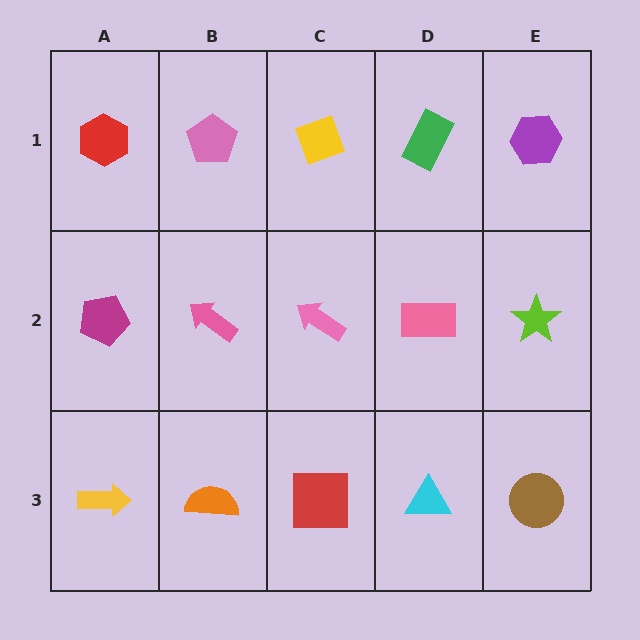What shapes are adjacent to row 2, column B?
A pink pentagon (row 1, column B), an orange semicircle (row 3, column B), a magenta pentagon (row 2, column A), a pink arrow (row 2, column C).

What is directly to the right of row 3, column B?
A red square.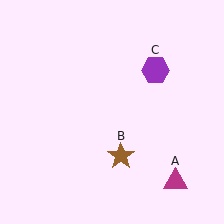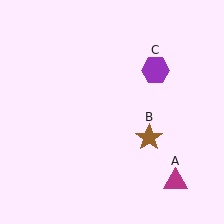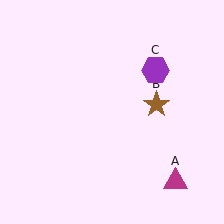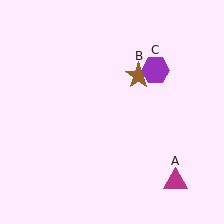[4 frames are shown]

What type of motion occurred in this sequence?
The brown star (object B) rotated counterclockwise around the center of the scene.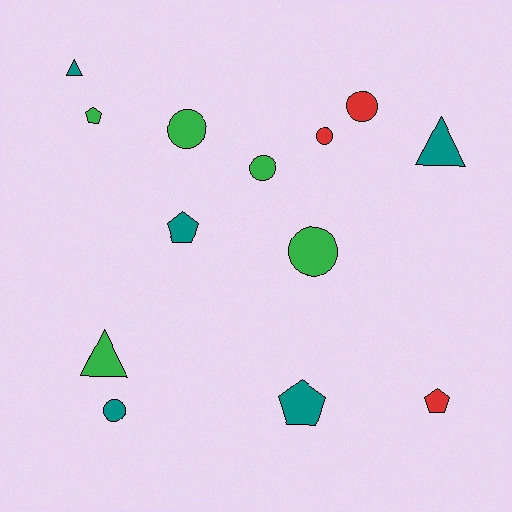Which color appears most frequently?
Green, with 5 objects.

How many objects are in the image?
There are 13 objects.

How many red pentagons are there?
There is 1 red pentagon.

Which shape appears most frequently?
Circle, with 6 objects.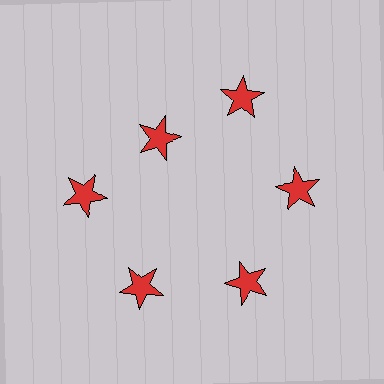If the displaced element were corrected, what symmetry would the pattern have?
It would have 6-fold rotational symmetry — the pattern would map onto itself every 60 degrees.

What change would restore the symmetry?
The symmetry would be restored by moving it outward, back onto the ring so that all 6 stars sit at equal angles and equal distance from the center.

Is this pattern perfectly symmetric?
No. The 6 red stars are arranged in a ring, but one element near the 11 o'clock position is pulled inward toward the center, breaking the 6-fold rotational symmetry.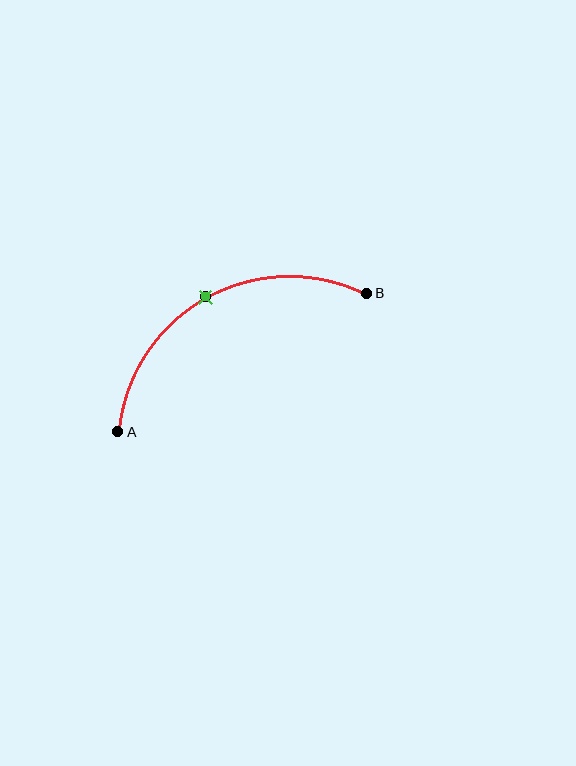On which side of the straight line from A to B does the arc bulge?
The arc bulges above the straight line connecting A and B.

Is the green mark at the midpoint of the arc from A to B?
Yes. The green mark lies on the arc at equal arc-length from both A and B — it is the arc midpoint.